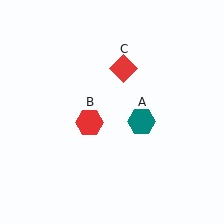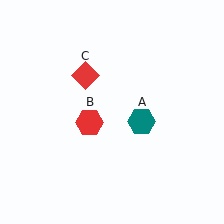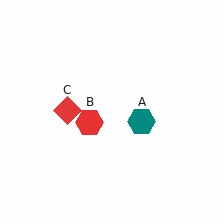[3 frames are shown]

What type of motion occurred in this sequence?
The red diamond (object C) rotated counterclockwise around the center of the scene.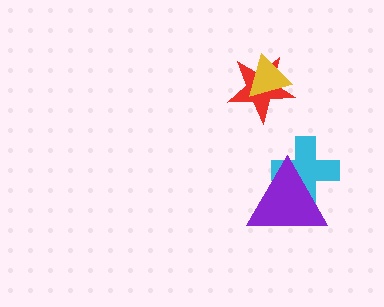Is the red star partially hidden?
Yes, it is partially covered by another shape.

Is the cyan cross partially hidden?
Yes, it is partially covered by another shape.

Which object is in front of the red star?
The yellow triangle is in front of the red star.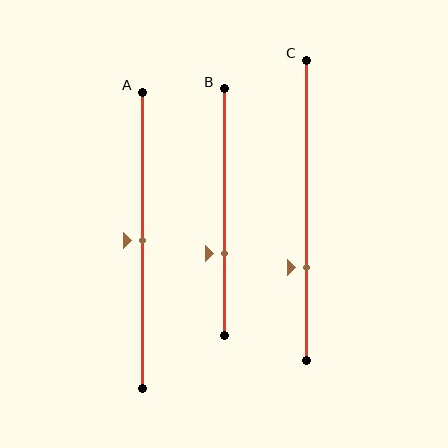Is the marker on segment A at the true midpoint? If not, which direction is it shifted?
Yes, the marker on segment A is at the true midpoint.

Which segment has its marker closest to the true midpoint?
Segment A has its marker closest to the true midpoint.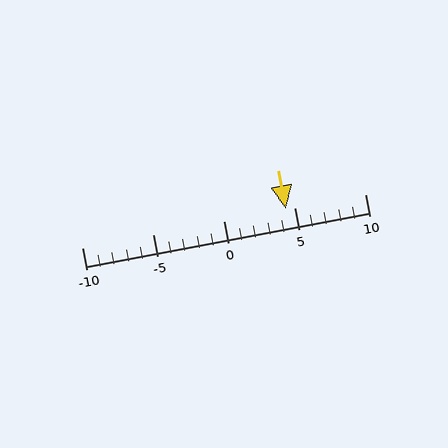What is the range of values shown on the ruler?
The ruler shows values from -10 to 10.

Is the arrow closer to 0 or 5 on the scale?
The arrow is closer to 5.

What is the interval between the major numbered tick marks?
The major tick marks are spaced 5 units apart.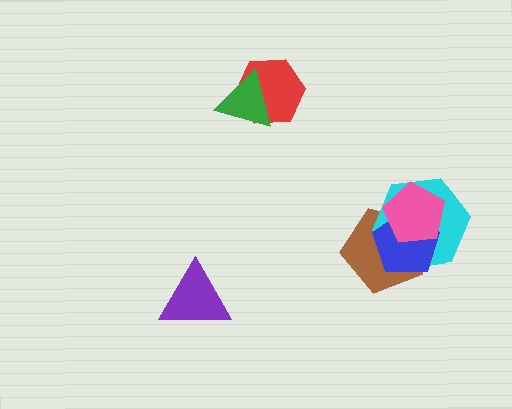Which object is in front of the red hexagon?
The green triangle is in front of the red hexagon.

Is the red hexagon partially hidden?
Yes, it is partially covered by another shape.